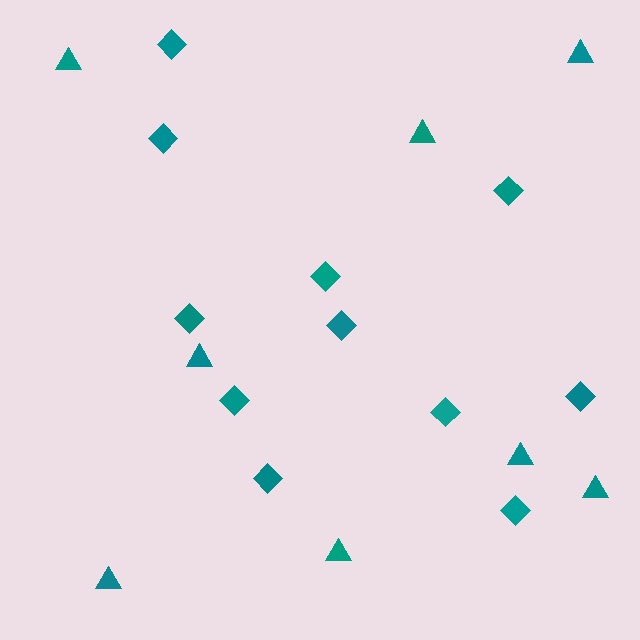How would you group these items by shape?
There are 2 groups: one group of triangles (8) and one group of diamonds (11).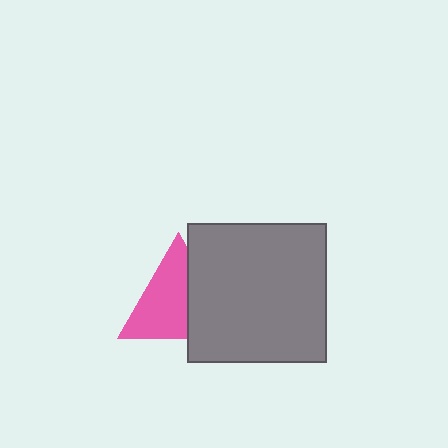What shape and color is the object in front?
The object in front is a gray square.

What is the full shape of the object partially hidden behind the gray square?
The partially hidden object is a pink triangle.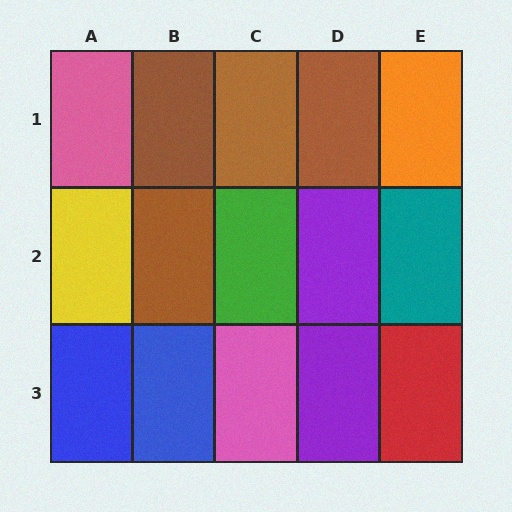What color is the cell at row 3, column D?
Purple.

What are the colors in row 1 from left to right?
Pink, brown, brown, brown, orange.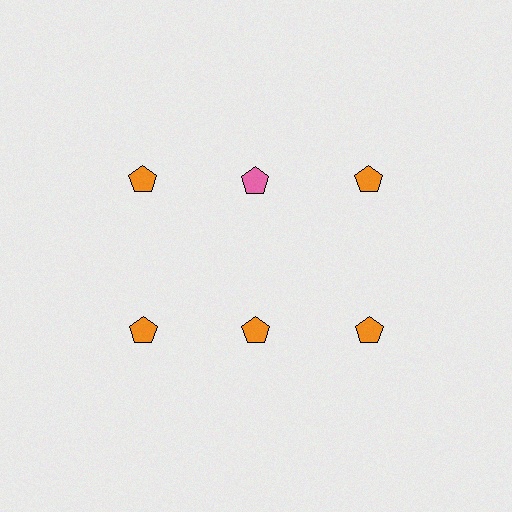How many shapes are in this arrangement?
There are 6 shapes arranged in a grid pattern.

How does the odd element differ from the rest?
It has a different color: pink instead of orange.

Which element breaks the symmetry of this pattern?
The pink pentagon in the top row, second from left column breaks the symmetry. All other shapes are orange pentagons.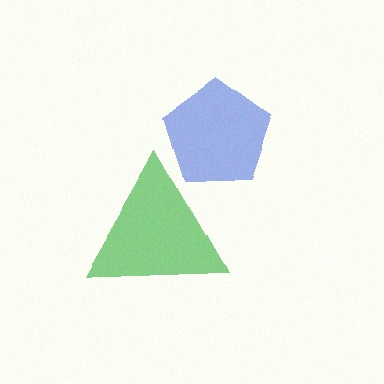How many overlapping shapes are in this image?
There are 2 overlapping shapes in the image.